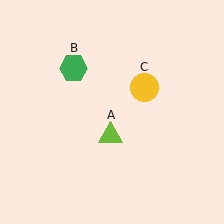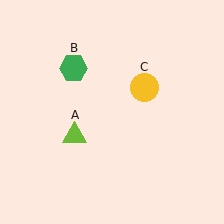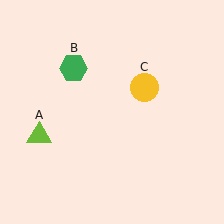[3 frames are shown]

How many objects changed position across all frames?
1 object changed position: lime triangle (object A).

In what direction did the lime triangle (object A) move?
The lime triangle (object A) moved left.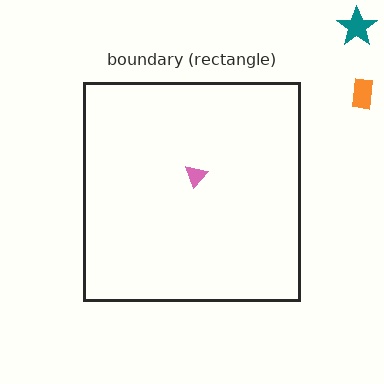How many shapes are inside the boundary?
1 inside, 2 outside.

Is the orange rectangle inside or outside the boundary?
Outside.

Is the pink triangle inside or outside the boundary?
Inside.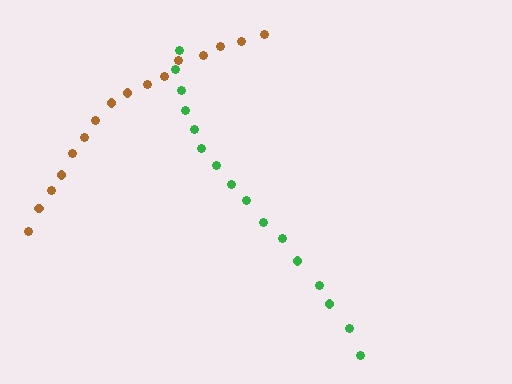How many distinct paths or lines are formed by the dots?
There are 2 distinct paths.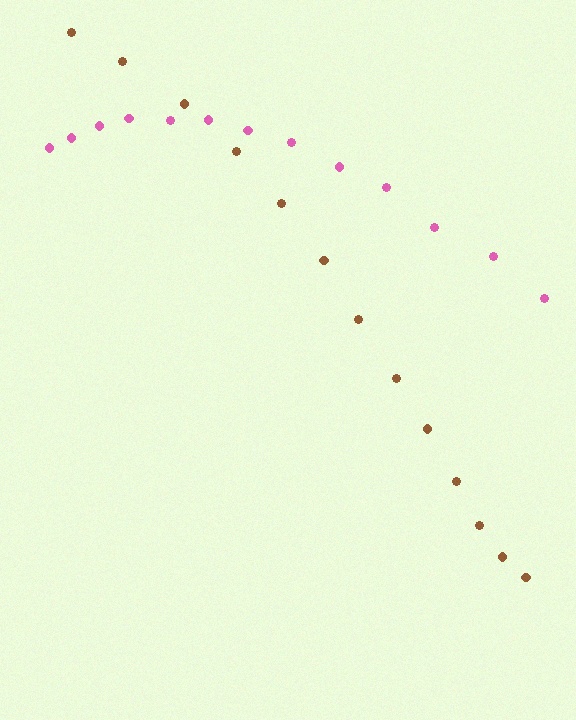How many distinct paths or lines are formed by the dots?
There are 2 distinct paths.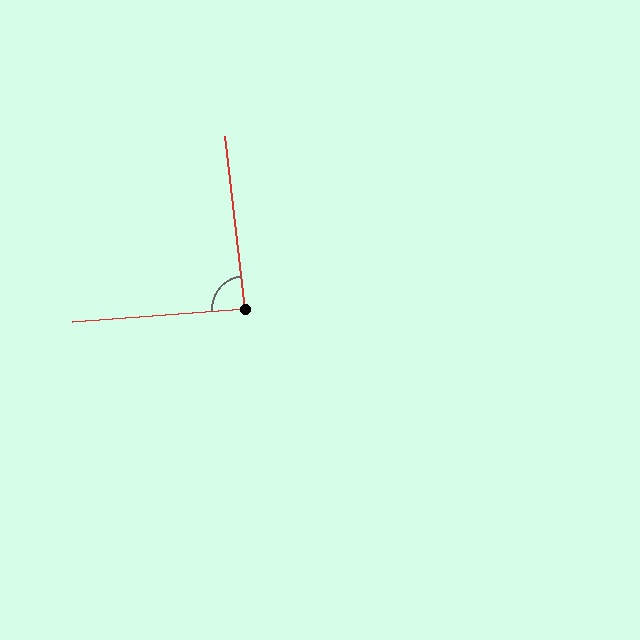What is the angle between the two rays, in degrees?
Approximately 88 degrees.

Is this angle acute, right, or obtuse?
It is approximately a right angle.